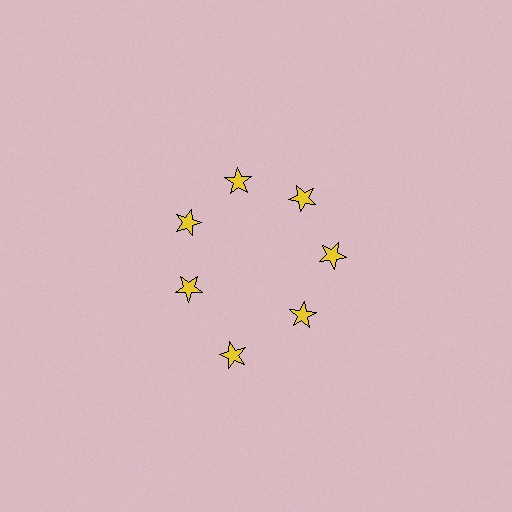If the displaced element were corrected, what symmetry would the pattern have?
It would have 7-fold rotational symmetry — the pattern would map onto itself every 51 degrees.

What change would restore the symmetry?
The symmetry would be restored by moving it inward, back onto the ring so that all 7 stars sit at equal angles and equal distance from the center.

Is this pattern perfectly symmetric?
No. The 7 yellow stars are arranged in a ring, but one element near the 6 o'clock position is pushed outward from the center, breaking the 7-fold rotational symmetry.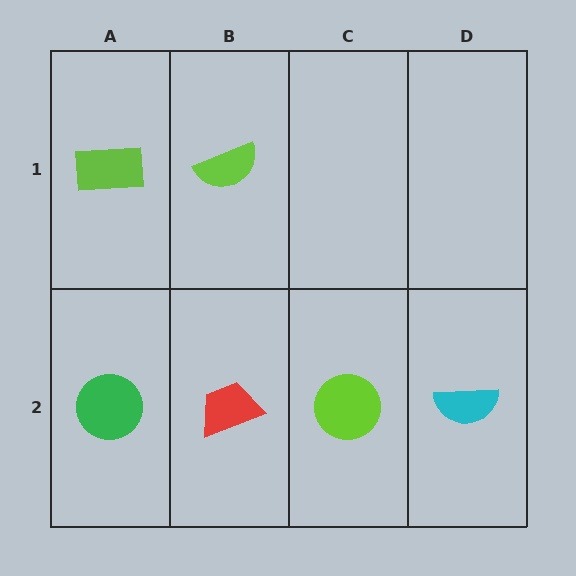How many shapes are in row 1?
2 shapes.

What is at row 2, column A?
A green circle.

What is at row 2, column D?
A cyan semicircle.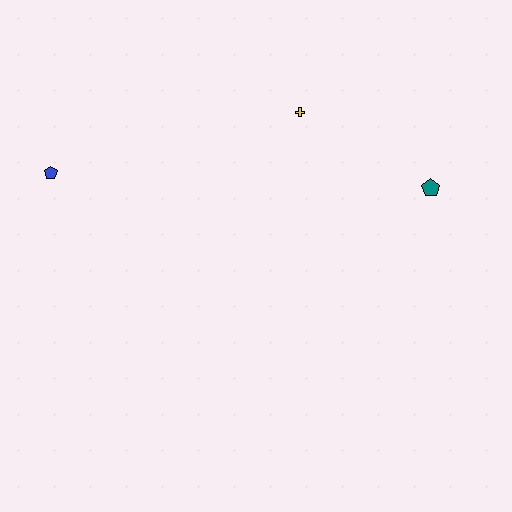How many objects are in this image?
There are 3 objects.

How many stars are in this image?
There are no stars.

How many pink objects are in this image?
There are no pink objects.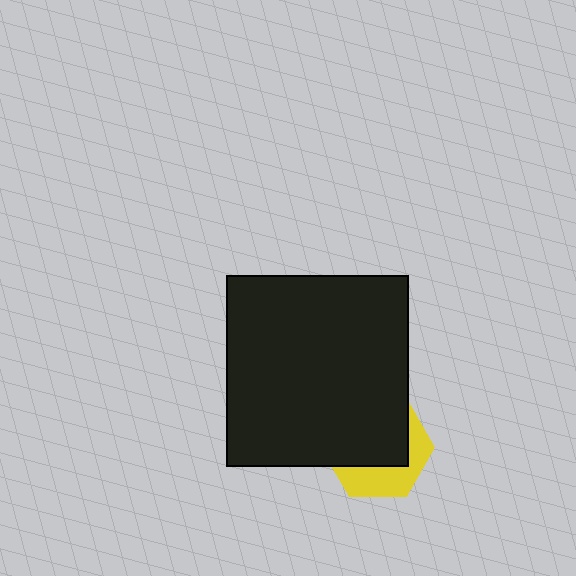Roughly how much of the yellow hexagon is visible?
A small part of it is visible (roughly 37%).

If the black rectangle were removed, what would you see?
You would see the complete yellow hexagon.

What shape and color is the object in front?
The object in front is a black rectangle.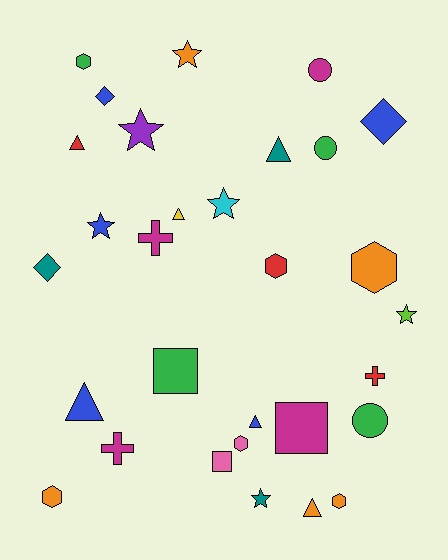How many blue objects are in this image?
There are 5 blue objects.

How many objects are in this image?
There are 30 objects.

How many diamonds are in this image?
There are 3 diamonds.